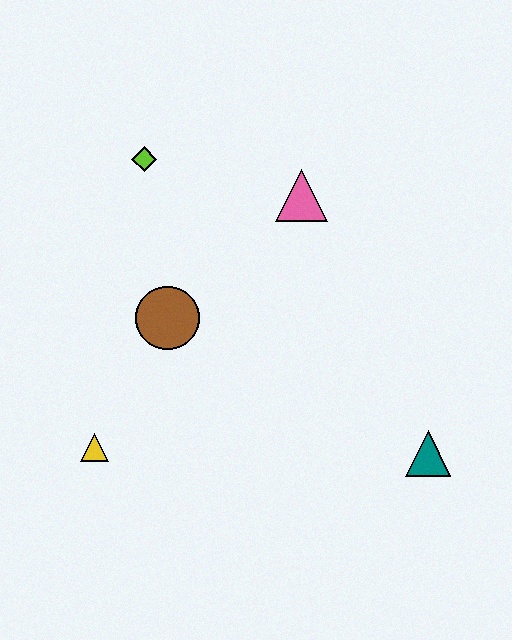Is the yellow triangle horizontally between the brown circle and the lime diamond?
No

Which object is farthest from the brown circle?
The teal triangle is farthest from the brown circle.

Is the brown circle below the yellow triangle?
No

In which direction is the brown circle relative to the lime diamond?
The brown circle is below the lime diamond.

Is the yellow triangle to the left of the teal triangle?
Yes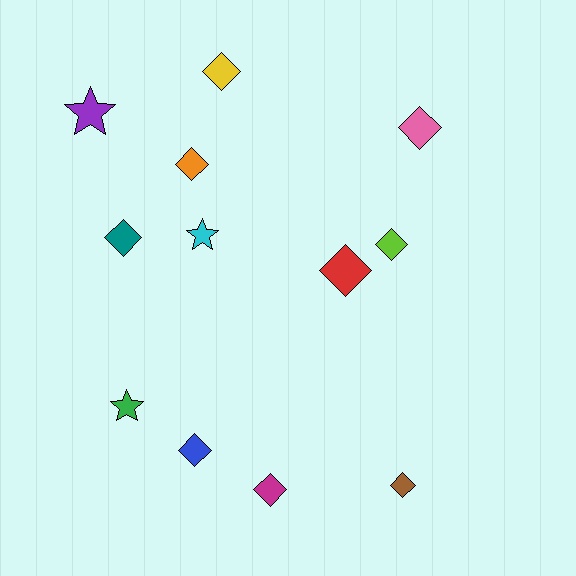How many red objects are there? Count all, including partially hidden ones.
There is 1 red object.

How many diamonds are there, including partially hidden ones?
There are 9 diamonds.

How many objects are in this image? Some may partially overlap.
There are 12 objects.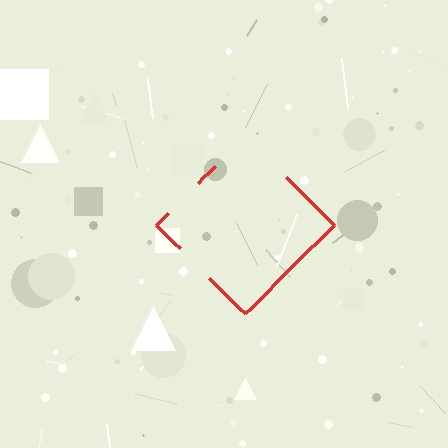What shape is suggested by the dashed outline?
The dashed outline suggests a diamond.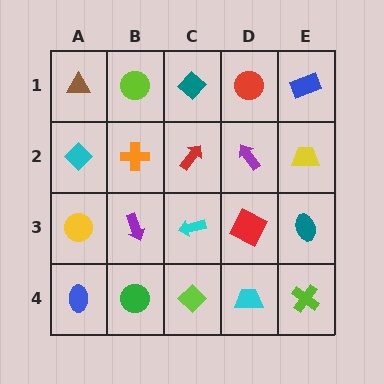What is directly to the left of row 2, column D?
A red arrow.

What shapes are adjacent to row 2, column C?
A teal diamond (row 1, column C), a cyan arrow (row 3, column C), an orange cross (row 2, column B), a purple arrow (row 2, column D).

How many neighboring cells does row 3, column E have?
3.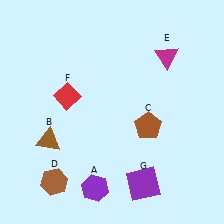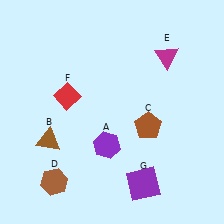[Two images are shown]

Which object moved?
The purple hexagon (A) moved up.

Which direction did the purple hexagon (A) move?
The purple hexagon (A) moved up.